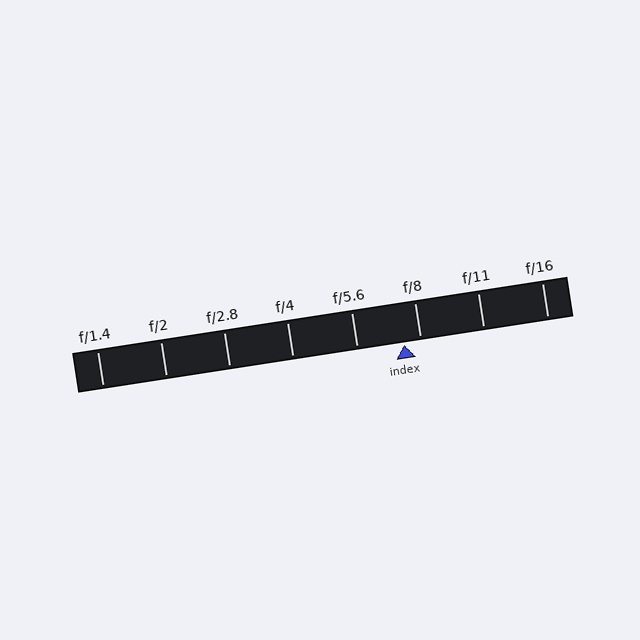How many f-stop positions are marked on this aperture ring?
There are 8 f-stop positions marked.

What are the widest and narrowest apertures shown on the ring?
The widest aperture shown is f/1.4 and the narrowest is f/16.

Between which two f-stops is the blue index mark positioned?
The index mark is between f/5.6 and f/8.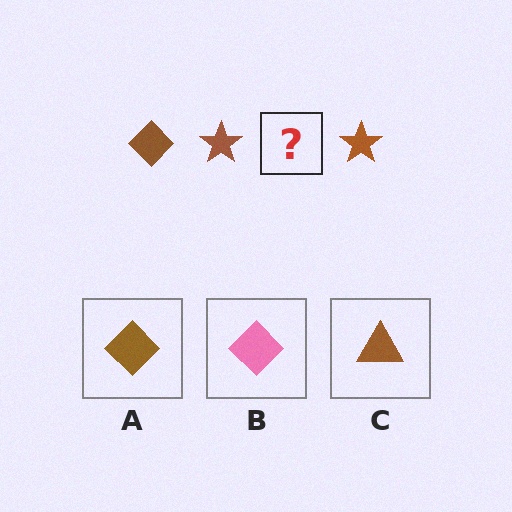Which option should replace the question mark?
Option A.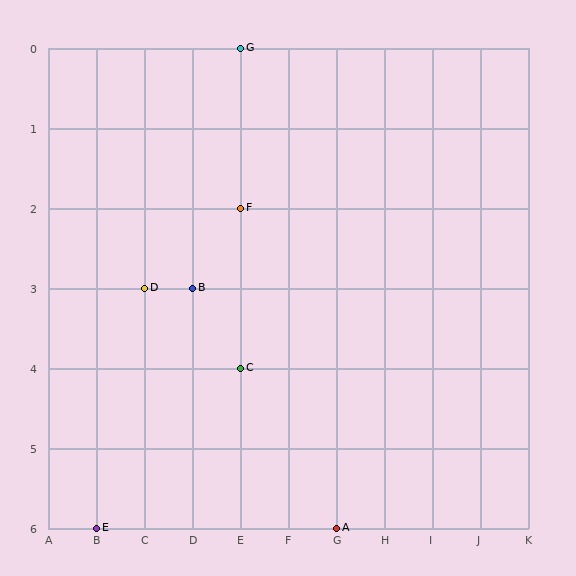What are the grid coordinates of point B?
Point B is at grid coordinates (D, 3).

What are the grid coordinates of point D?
Point D is at grid coordinates (C, 3).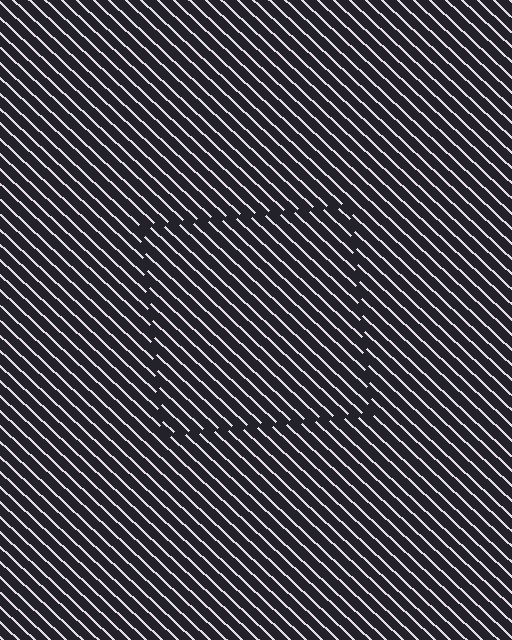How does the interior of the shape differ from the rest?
The interior of the shape contains the same grating, shifted by half a period — the contour is defined by the phase discontinuity where line-ends from the inner and outer gratings abut.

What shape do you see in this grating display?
An illusory square. The interior of the shape contains the same grating, shifted by half a period — the contour is defined by the phase discontinuity where line-ends from the inner and outer gratings abut.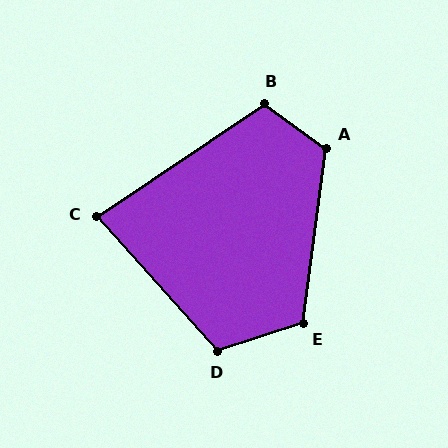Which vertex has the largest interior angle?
A, at approximately 119 degrees.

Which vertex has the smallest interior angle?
C, at approximately 82 degrees.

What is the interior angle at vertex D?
Approximately 114 degrees (obtuse).